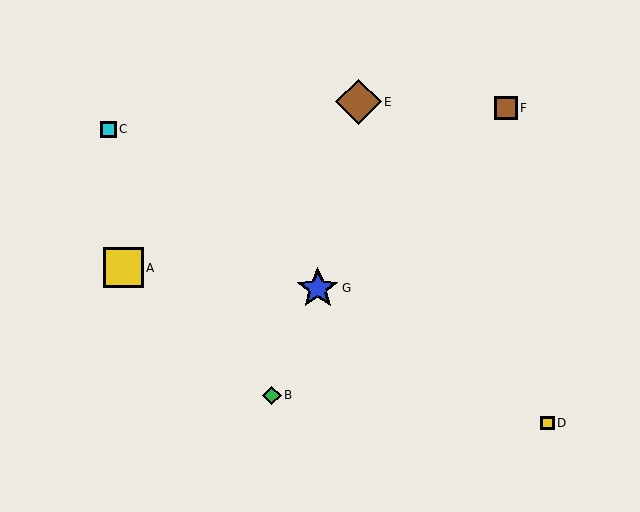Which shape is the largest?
The brown diamond (labeled E) is the largest.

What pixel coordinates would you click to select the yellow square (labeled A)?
Click at (123, 268) to select the yellow square A.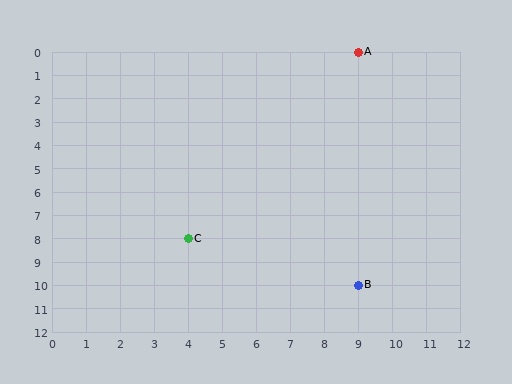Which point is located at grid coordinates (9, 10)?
Point B is at (9, 10).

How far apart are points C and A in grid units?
Points C and A are 5 columns and 8 rows apart (about 9.4 grid units diagonally).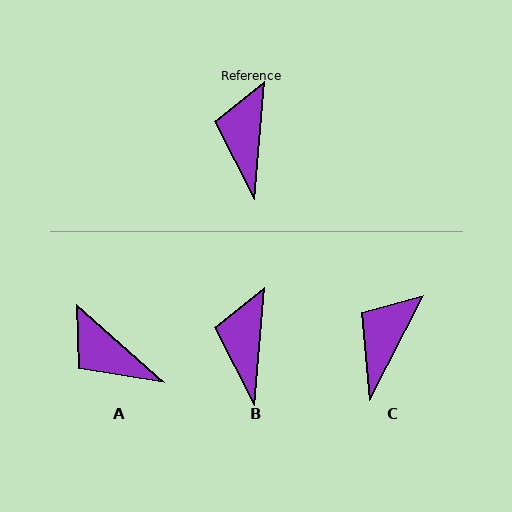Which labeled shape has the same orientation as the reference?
B.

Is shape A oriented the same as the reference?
No, it is off by about 54 degrees.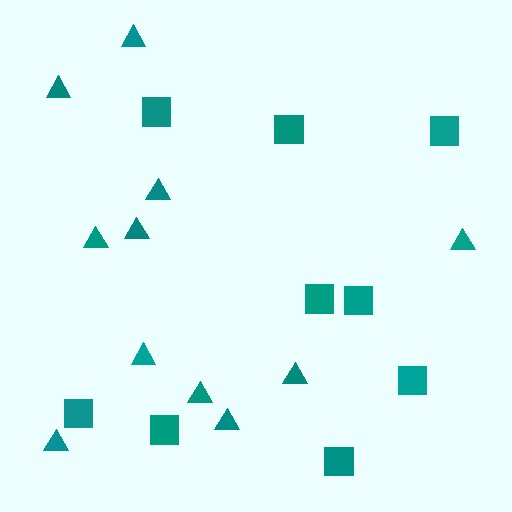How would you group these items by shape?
There are 2 groups: one group of squares (9) and one group of triangles (11).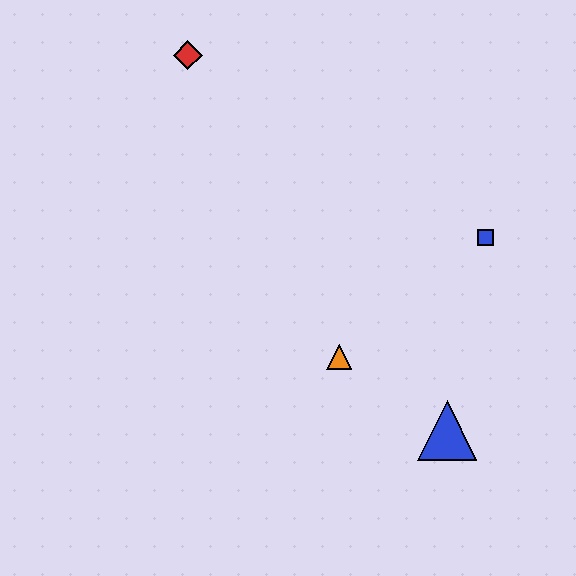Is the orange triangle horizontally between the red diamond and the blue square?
Yes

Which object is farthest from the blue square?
The red diamond is farthest from the blue square.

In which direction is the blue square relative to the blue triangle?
The blue square is above the blue triangle.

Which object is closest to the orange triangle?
The blue triangle is closest to the orange triangle.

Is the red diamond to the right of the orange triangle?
No